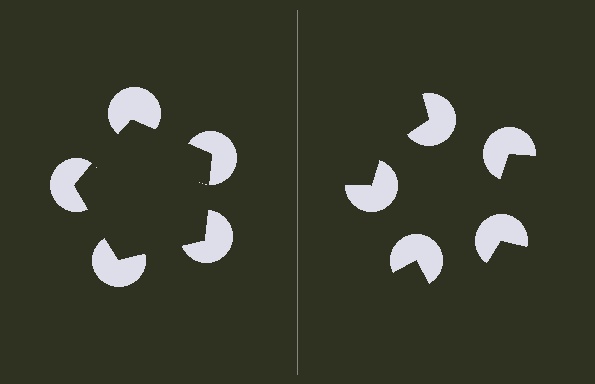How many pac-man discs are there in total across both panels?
10 — 5 on each side.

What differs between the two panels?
The pac-man discs are positioned identically on both sides; only the wedge orientations differ. On the left they align to a pentagon; on the right they are misaligned.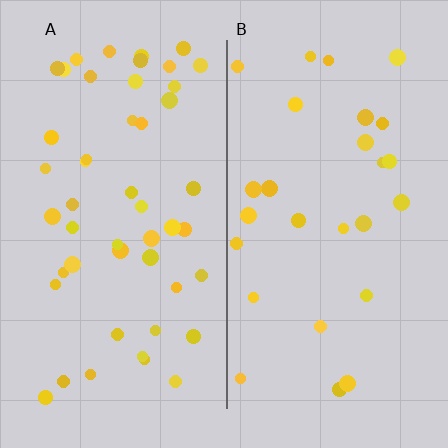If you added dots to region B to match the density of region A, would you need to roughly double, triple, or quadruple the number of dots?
Approximately double.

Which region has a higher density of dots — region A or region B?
A (the left).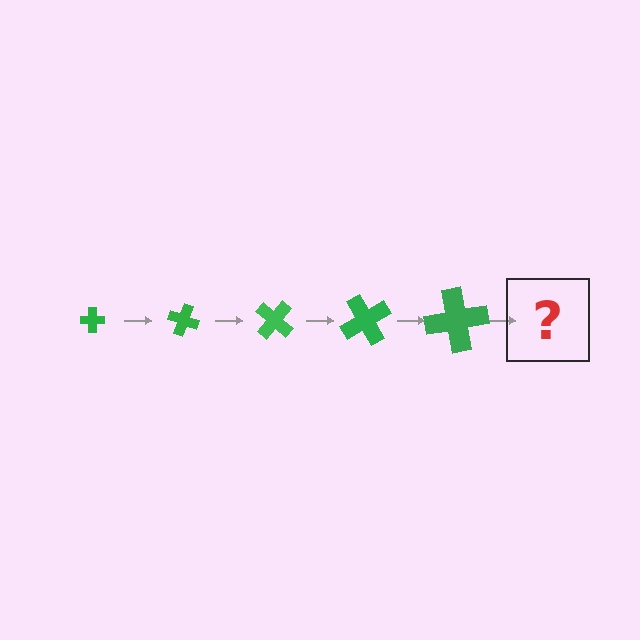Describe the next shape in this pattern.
It should be a cross, larger than the previous one and rotated 100 degrees from the start.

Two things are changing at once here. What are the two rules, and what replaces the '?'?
The two rules are that the cross grows larger each step and it rotates 20 degrees each step. The '?' should be a cross, larger than the previous one and rotated 100 degrees from the start.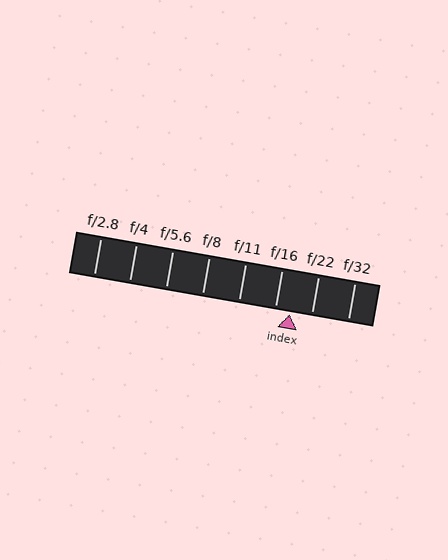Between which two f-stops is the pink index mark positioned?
The index mark is between f/16 and f/22.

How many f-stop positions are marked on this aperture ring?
There are 8 f-stop positions marked.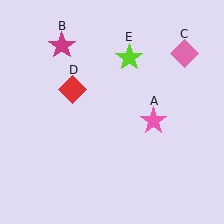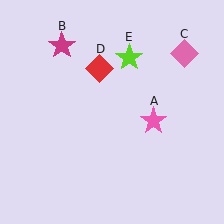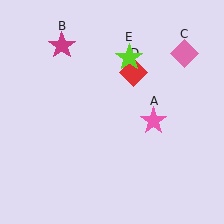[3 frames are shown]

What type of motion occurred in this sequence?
The red diamond (object D) rotated clockwise around the center of the scene.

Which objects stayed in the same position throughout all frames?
Pink star (object A) and magenta star (object B) and pink diamond (object C) and lime star (object E) remained stationary.